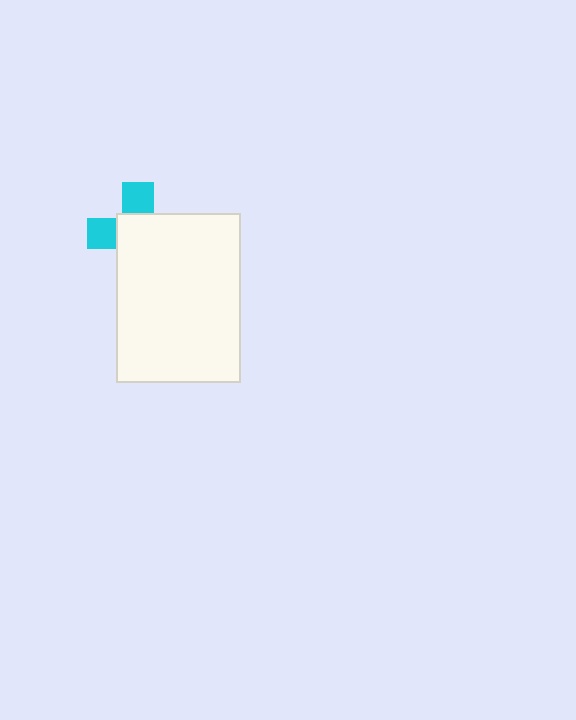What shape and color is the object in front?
The object in front is a white rectangle.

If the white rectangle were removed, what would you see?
You would see the complete cyan cross.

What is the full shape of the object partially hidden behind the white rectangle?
The partially hidden object is a cyan cross.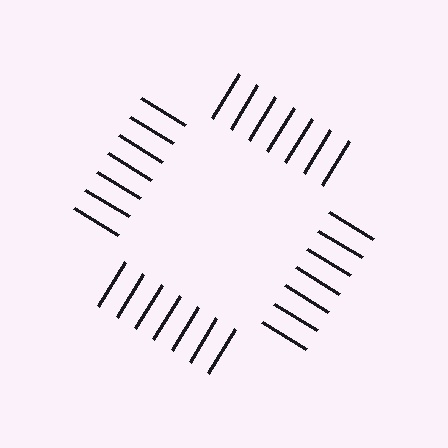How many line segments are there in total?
28 — 7 along each of the 4 edges.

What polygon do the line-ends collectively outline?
An illusory square — the line segments terminate on its edges but no continuous stroke is drawn.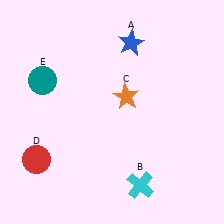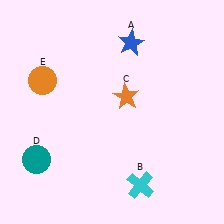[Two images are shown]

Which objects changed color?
D changed from red to teal. E changed from teal to orange.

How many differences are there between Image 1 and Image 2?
There are 2 differences between the two images.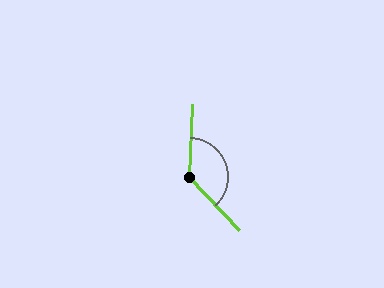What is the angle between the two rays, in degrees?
Approximately 134 degrees.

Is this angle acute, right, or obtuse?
It is obtuse.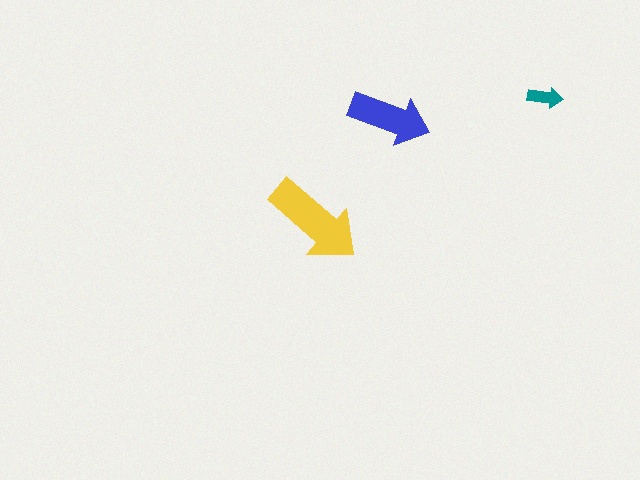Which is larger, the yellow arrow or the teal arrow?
The yellow one.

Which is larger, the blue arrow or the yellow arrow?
The yellow one.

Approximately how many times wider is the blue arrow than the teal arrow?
About 2.5 times wider.